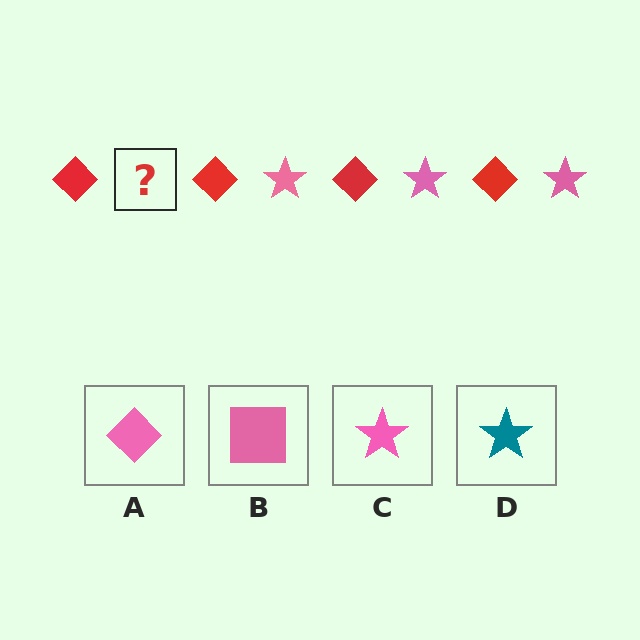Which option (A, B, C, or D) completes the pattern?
C.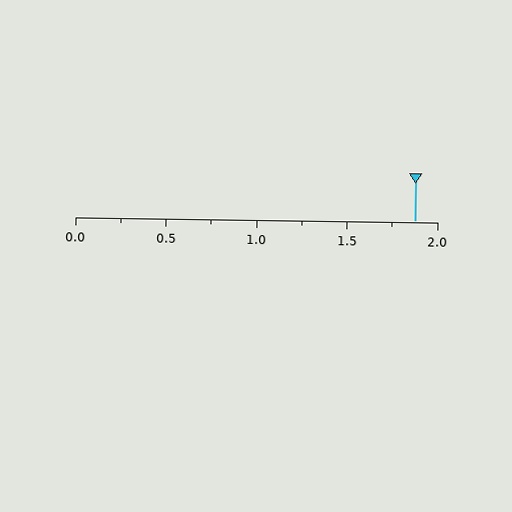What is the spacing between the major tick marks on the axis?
The major ticks are spaced 0.5 apart.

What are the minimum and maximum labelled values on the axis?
The axis runs from 0.0 to 2.0.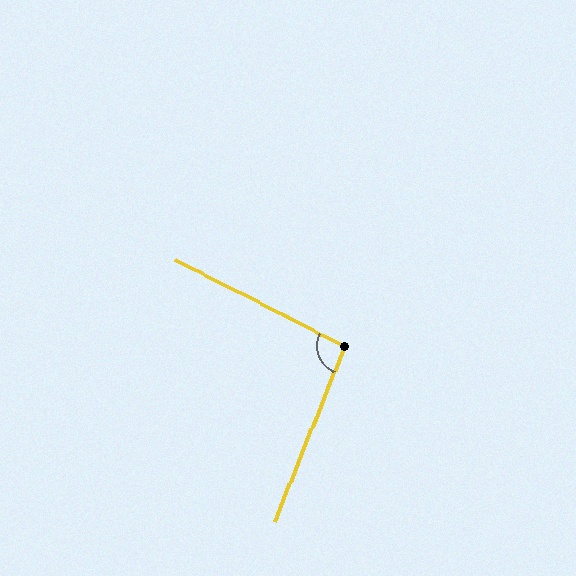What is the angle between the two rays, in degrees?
Approximately 95 degrees.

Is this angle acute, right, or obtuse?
It is obtuse.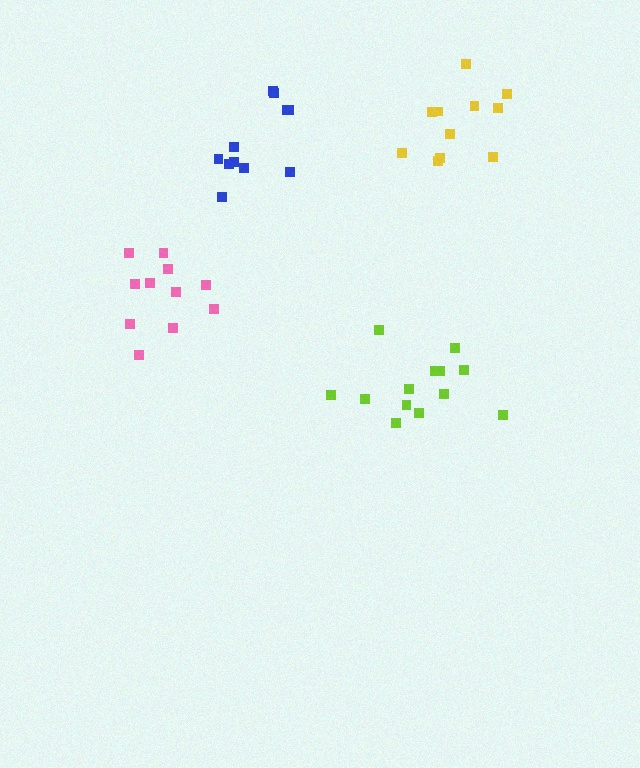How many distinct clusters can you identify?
There are 4 distinct clusters.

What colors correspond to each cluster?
The clusters are colored: lime, blue, yellow, pink.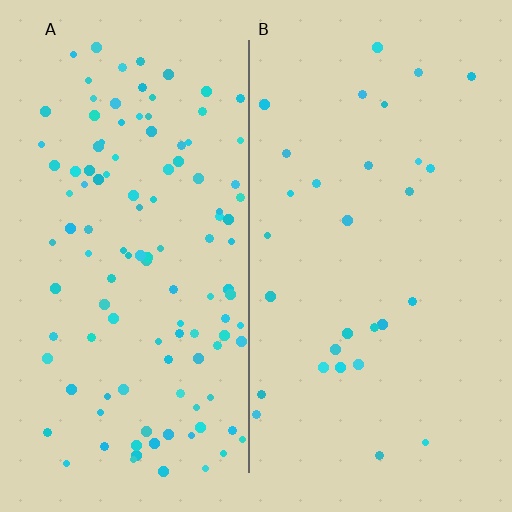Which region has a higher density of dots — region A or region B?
A (the left).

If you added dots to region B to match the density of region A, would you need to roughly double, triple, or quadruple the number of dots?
Approximately quadruple.